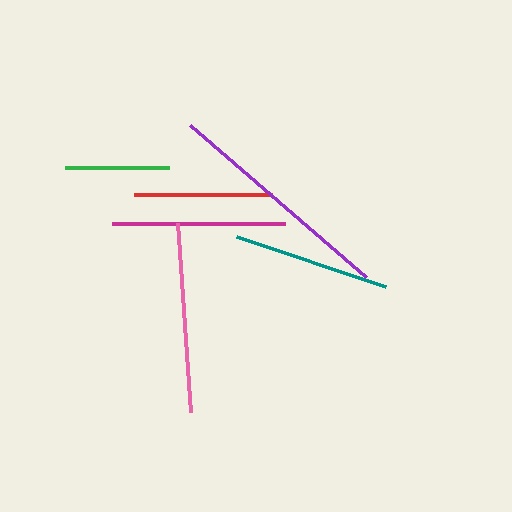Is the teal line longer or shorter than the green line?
The teal line is longer than the green line.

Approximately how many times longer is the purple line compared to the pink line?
The purple line is approximately 1.2 times the length of the pink line.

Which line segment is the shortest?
The green line is the shortest at approximately 103 pixels.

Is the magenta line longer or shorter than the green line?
The magenta line is longer than the green line.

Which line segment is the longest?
The purple line is the longest at approximately 233 pixels.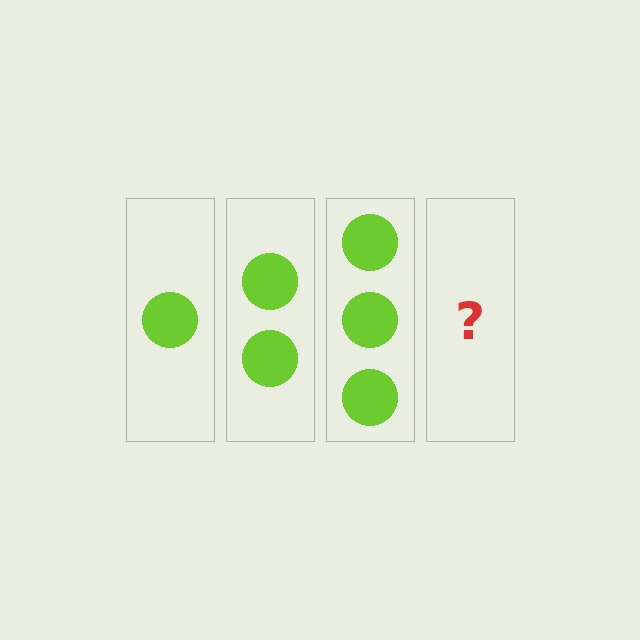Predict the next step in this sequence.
The next step is 4 circles.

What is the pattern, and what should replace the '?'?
The pattern is that each step adds one more circle. The '?' should be 4 circles.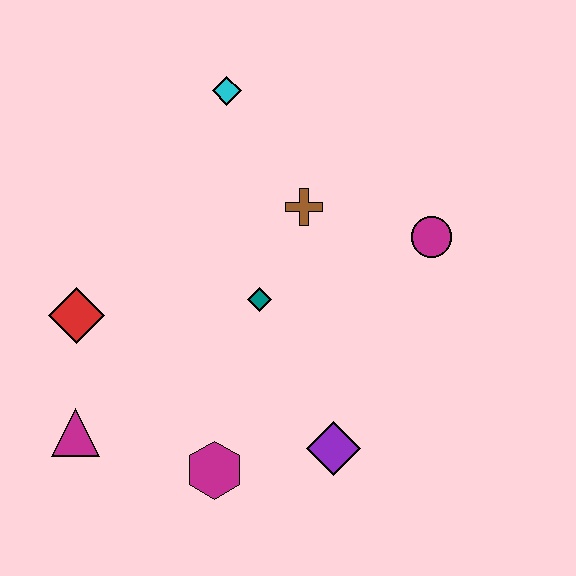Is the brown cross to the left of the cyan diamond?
No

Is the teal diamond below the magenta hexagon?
No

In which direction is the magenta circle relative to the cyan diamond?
The magenta circle is to the right of the cyan diamond.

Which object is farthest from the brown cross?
The magenta triangle is farthest from the brown cross.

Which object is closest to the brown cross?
The teal diamond is closest to the brown cross.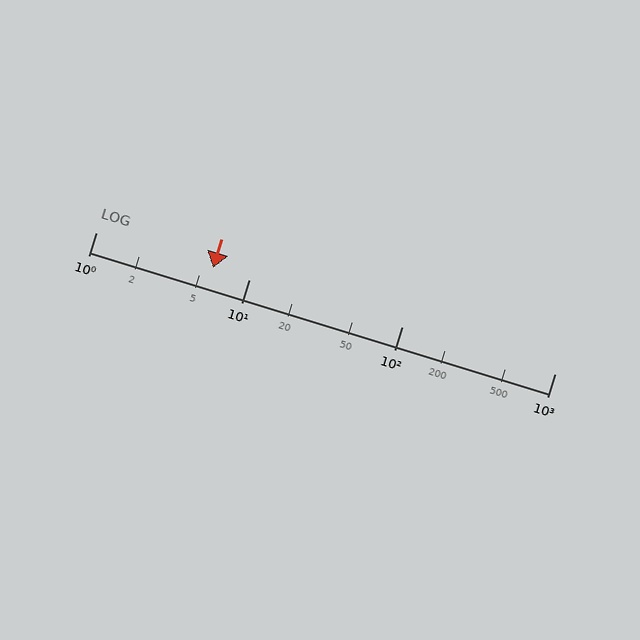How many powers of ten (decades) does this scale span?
The scale spans 3 decades, from 1 to 1000.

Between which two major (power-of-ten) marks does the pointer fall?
The pointer is between 1 and 10.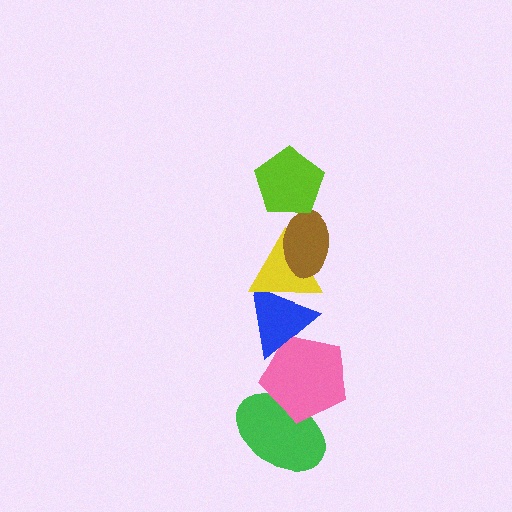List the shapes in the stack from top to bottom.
From top to bottom: the lime pentagon, the brown ellipse, the yellow triangle, the blue triangle, the pink pentagon, the green ellipse.